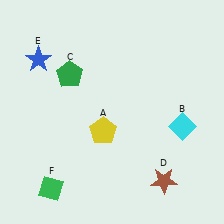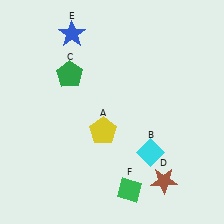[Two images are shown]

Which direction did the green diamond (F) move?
The green diamond (F) moved right.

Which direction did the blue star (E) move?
The blue star (E) moved right.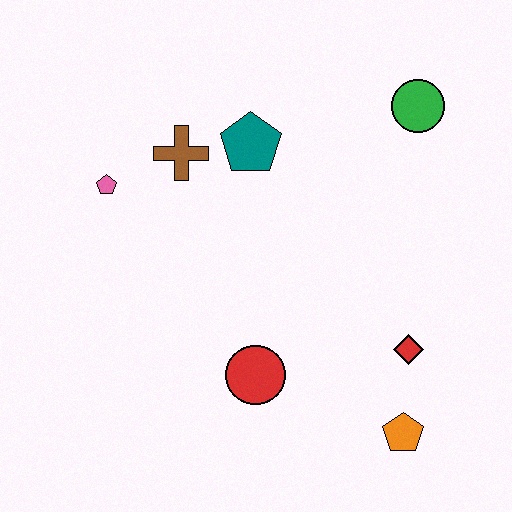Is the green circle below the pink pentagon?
No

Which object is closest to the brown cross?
The teal pentagon is closest to the brown cross.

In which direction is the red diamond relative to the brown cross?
The red diamond is to the right of the brown cross.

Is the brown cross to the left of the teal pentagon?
Yes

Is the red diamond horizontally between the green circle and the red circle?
Yes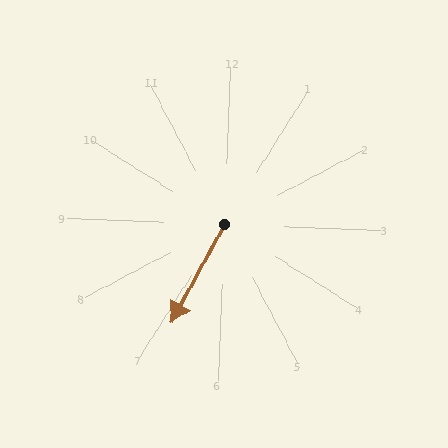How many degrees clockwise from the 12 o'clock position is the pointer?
Approximately 206 degrees.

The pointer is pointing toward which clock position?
Roughly 7 o'clock.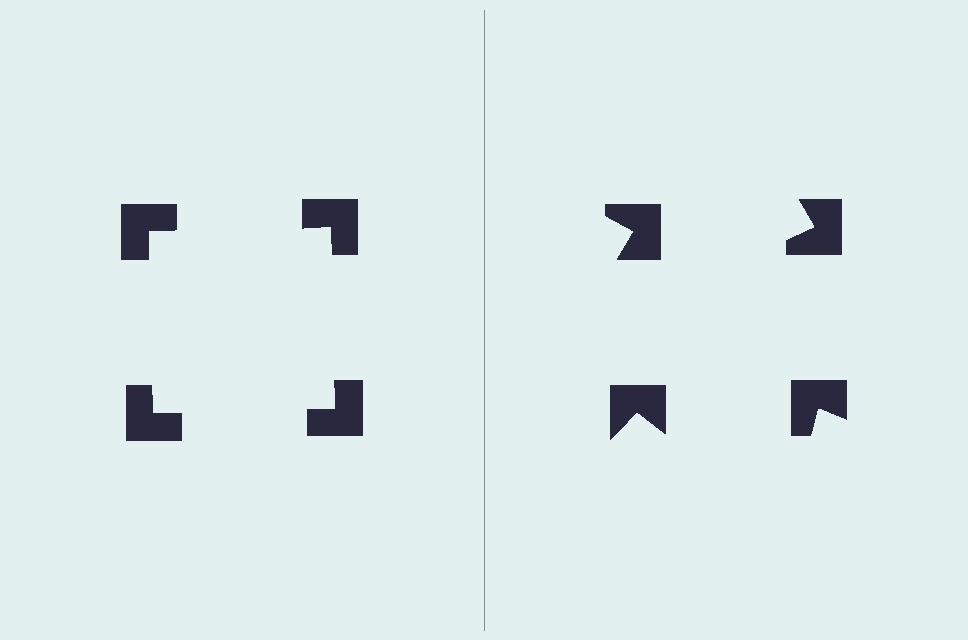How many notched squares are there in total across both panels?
8 — 4 on each side.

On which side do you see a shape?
An illusory square appears on the left side. On the right side the wedge cuts are rotated, so no coherent shape forms.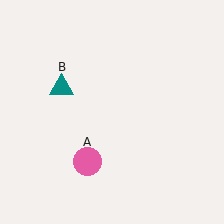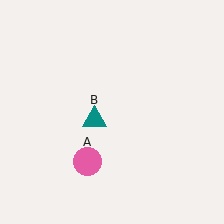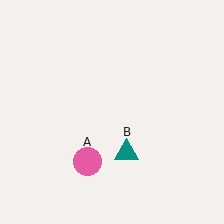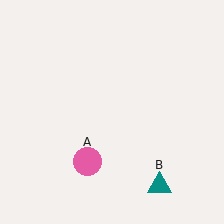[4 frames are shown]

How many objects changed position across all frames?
1 object changed position: teal triangle (object B).